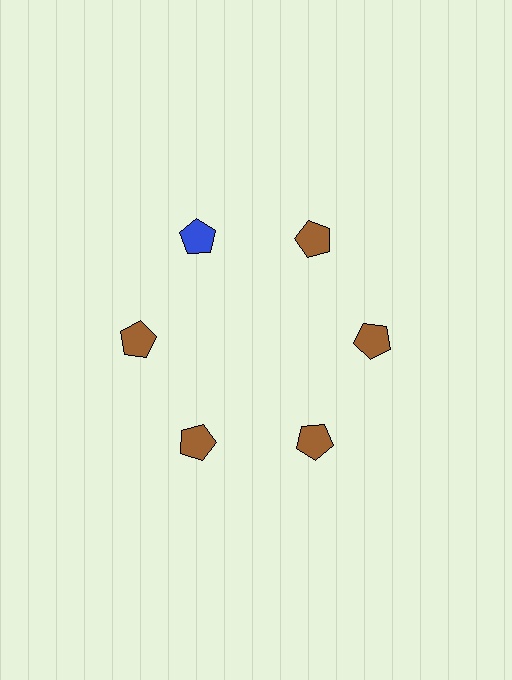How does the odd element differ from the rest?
It has a different color: blue instead of brown.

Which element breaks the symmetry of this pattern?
The blue pentagon at roughly the 11 o'clock position breaks the symmetry. All other shapes are brown pentagons.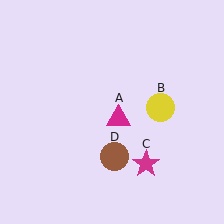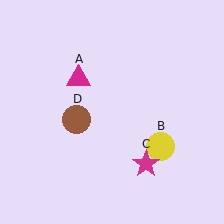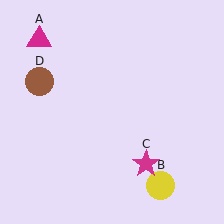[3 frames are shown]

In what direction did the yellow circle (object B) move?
The yellow circle (object B) moved down.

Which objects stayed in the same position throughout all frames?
Magenta star (object C) remained stationary.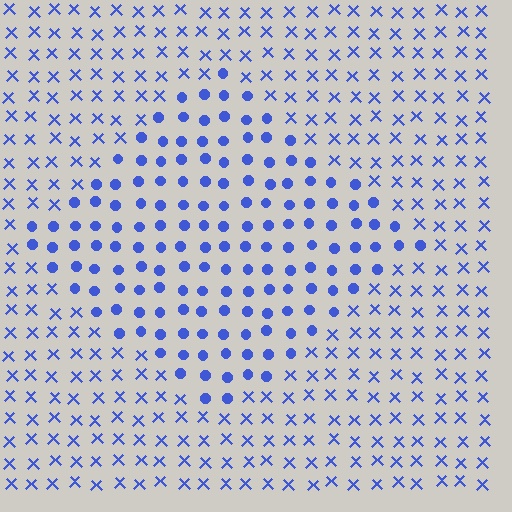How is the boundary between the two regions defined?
The boundary is defined by a change in element shape: circles inside vs. X marks outside. All elements share the same color and spacing.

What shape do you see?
I see a diamond.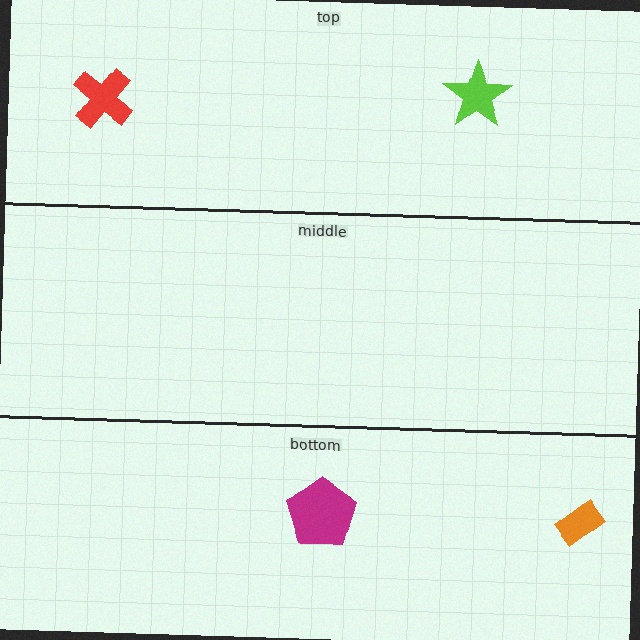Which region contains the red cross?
The top region.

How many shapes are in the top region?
2.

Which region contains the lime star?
The top region.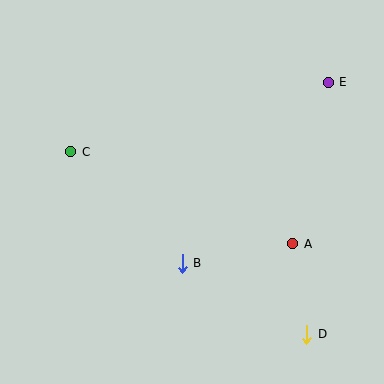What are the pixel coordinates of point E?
Point E is at (328, 82).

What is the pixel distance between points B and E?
The distance between B and E is 232 pixels.